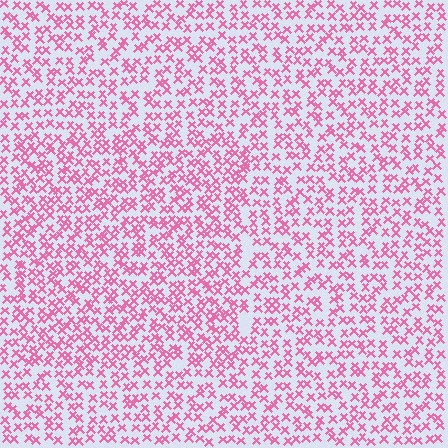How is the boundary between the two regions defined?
The boundary is defined by a change in element density (approximately 1.4x ratio). All elements are the same color, size, and shape.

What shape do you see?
I see a rectangle.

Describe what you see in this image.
The image contains small pink elements arranged at two different densities. A rectangle-shaped region is visible where the elements are more densely packed than the surrounding area.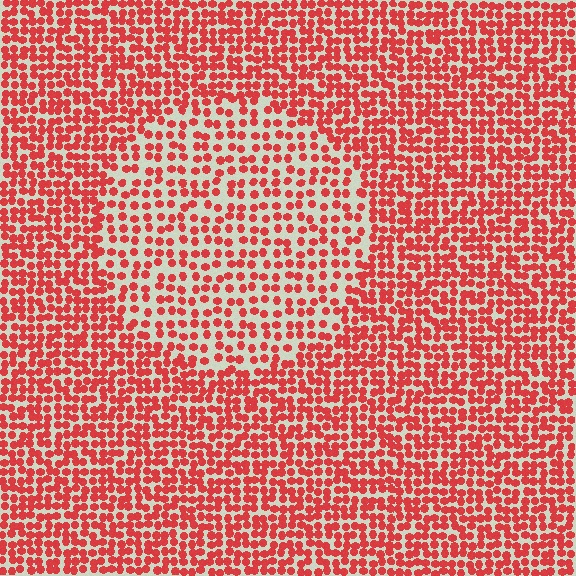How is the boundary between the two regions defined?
The boundary is defined by a change in element density (approximately 1.7x ratio). All elements are the same color, size, and shape.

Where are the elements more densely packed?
The elements are more densely packed outside the circle boundary.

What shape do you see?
I see a circle.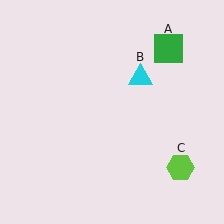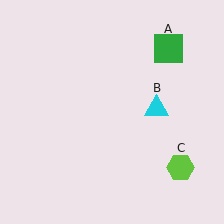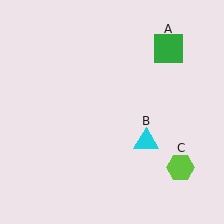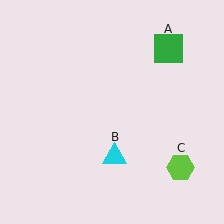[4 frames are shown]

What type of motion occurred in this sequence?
The cyan triangle (object B) rotated clockwise around the center of the scene.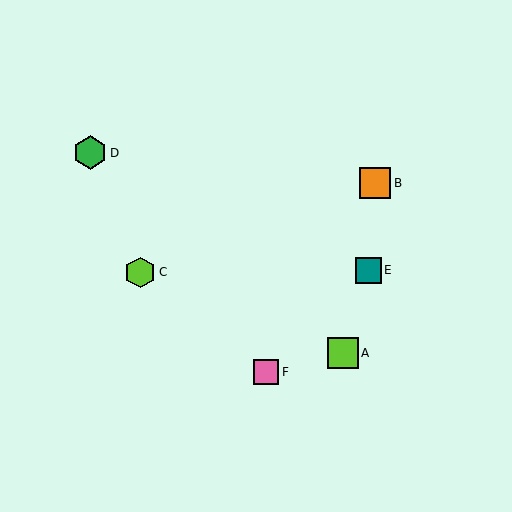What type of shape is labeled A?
Shape A is a lime square.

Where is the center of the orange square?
The center of the orange square is at (375, 183).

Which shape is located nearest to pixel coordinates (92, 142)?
The green hexagon (labeled D) at (90, 153) is nearest to that location.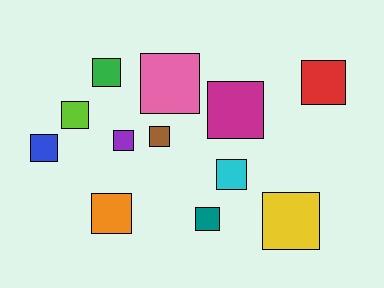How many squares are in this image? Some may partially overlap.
There are 12 squares.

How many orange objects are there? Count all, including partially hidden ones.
There is 1 orange object.